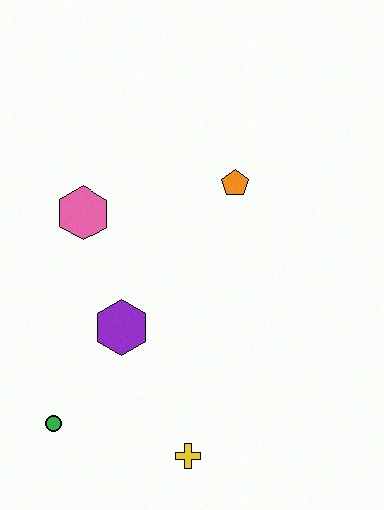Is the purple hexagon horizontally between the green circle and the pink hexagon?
No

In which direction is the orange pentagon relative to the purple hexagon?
The orange pentagon is above the purple hexagon.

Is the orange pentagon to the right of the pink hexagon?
Yes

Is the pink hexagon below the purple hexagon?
No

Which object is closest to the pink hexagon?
The purple hexagon is closest to the pink hexagon.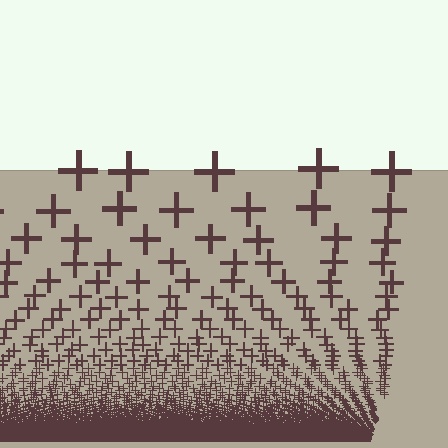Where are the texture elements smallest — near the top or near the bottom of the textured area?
Near the bottom.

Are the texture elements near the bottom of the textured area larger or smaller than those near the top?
Smaller. The gradient is inverted — elements near the bottom are smaller and denser.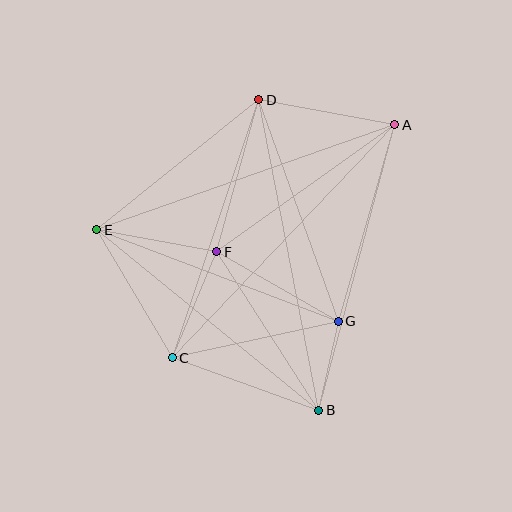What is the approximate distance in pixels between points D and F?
The distance between D and F is approximately 158 pixels.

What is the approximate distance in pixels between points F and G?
The distance between F and G is approximately 140 pixels.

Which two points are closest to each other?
Points B and G are closest to each other.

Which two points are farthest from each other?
Points A and C are farthest from each other.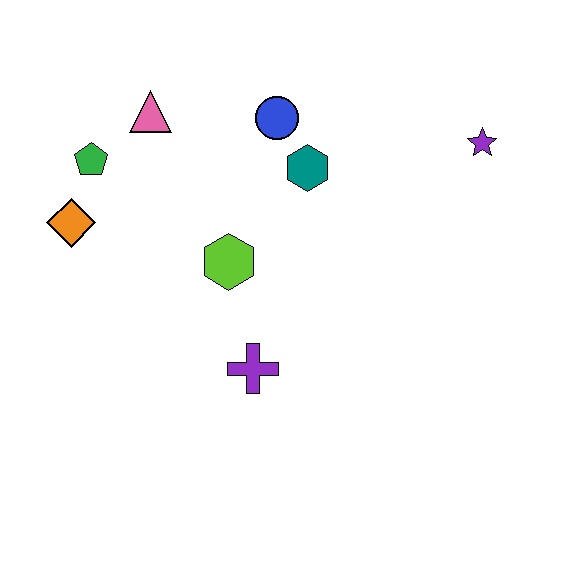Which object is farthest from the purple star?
The orange diamond is farthest from the purple star.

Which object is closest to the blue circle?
The teal hexagon is closest to the blue circle.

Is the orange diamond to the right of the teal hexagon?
No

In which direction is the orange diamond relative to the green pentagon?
The orange diamond is below the green pentagon.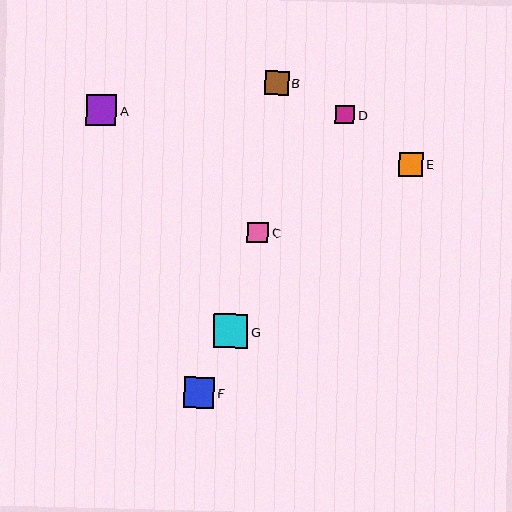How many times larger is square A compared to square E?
Square A is approximately 1.3 times the size of square E.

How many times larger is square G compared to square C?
Square G is approximately 1.7 times the size of square C.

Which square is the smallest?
Square D is the smallest with a size of approximately 19 pixels.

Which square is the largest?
Square G is the largest with a size of approximately 35 pixels.